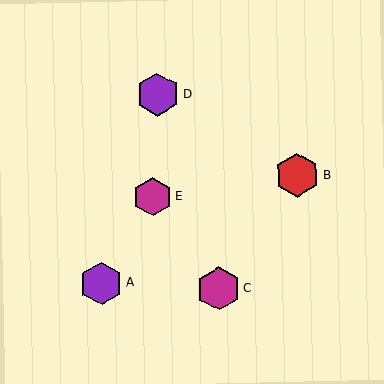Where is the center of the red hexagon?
The center of the red hexagon is at (298, 175).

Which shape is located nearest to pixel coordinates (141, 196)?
The magenta hexagon (labeled E) at (153, 197) is nearest to that location.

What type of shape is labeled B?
Shape B is a red hexagon.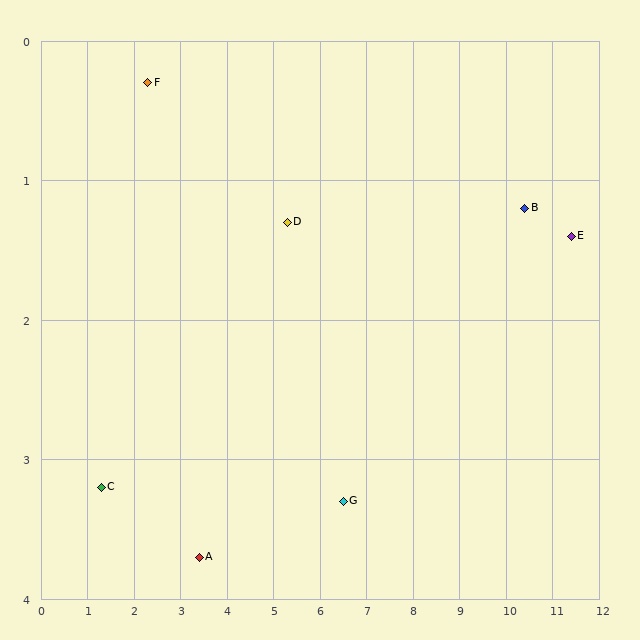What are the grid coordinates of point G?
Point G is at approximately (6.5, 3.3).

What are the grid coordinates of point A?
Point A is at approximately (3.4, 3.7).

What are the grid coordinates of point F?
Point F is at approximately (2.3, 0.3).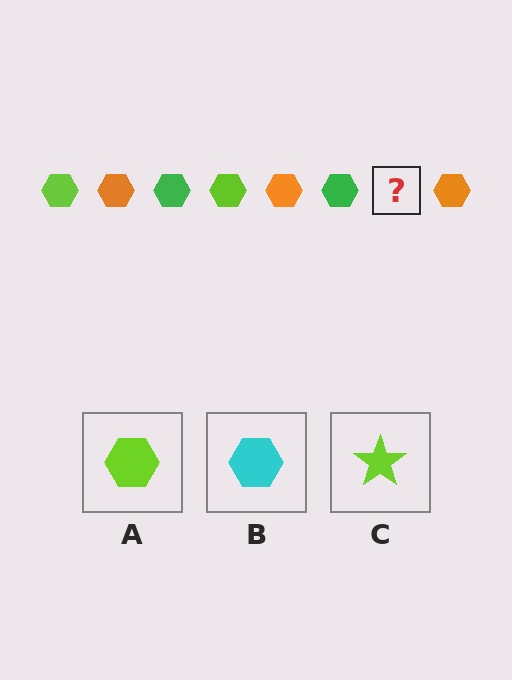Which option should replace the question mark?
Option A.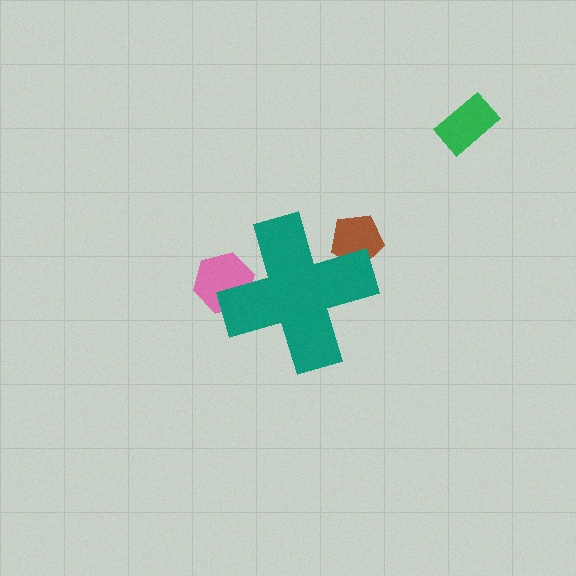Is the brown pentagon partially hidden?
Yes, the brown pentagon is partially hidden behind the teal cross.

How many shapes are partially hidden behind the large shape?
2 shapes are partially hidden.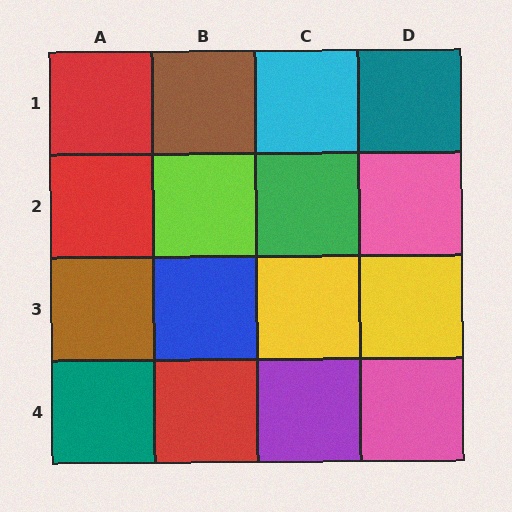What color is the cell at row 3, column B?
Blue.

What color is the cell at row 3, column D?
Yellow.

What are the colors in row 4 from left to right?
Teal, red, purple, pink.